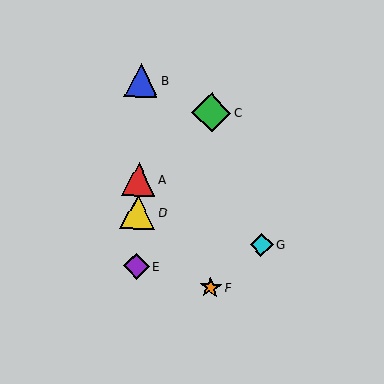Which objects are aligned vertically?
Objects A, B, D, E are aligned vertically.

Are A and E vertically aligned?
Yes, both are at x≈138.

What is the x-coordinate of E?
Object E is at x≈136.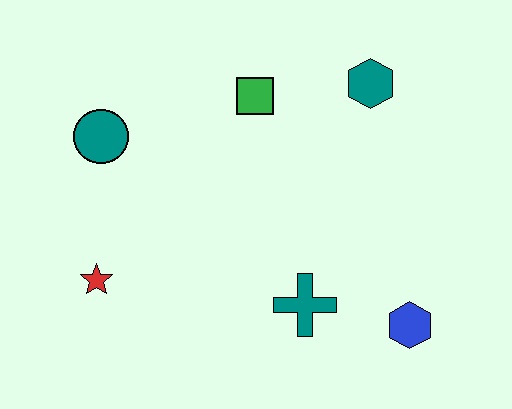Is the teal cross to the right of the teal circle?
Yes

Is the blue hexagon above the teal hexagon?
No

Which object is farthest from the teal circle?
The blue hexagon is farthest from the teal circle.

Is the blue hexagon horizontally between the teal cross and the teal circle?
No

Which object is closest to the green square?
The teal hexagon is closest to the green square.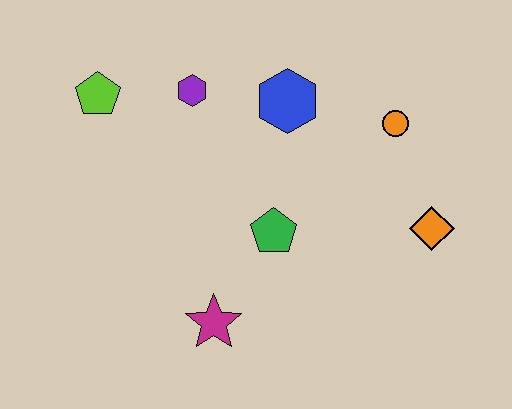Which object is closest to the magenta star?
The green pentagon is closest to the magenta star.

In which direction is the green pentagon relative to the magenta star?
The green pentagon is above the magenta star.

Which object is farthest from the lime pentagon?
The orange diamond is farthest from the lime pentagon.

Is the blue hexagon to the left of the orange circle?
Yes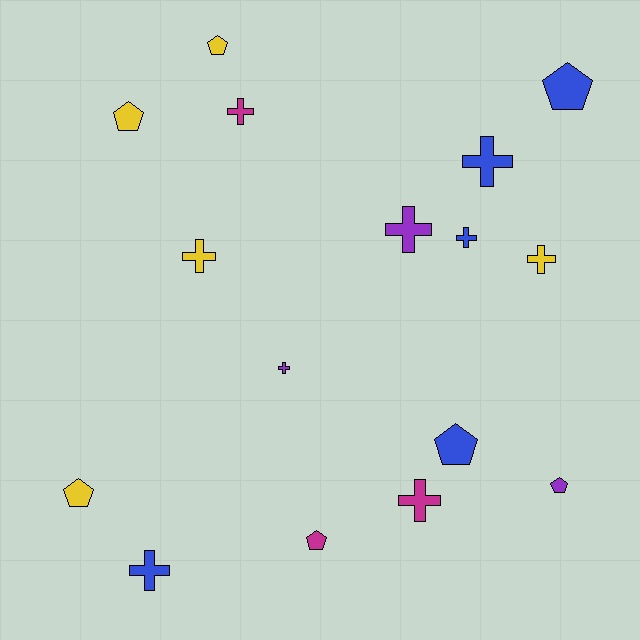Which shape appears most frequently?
Cross, with 9 objects.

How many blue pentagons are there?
There are 2 blue pentagons.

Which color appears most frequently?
Blue, with 5 objects.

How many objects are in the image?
There are 16 objects.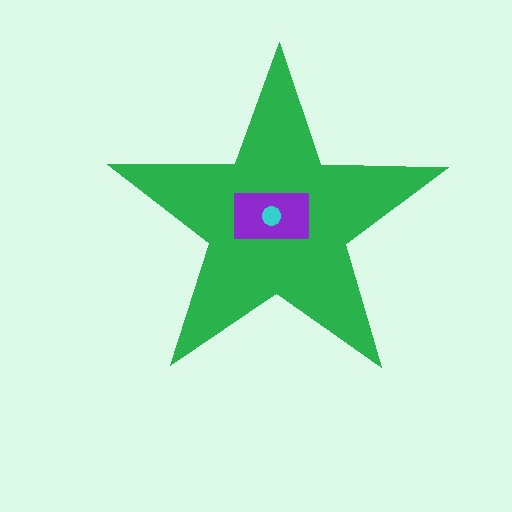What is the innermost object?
The cyan circle.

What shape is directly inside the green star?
The purple rectangle.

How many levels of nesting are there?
3.